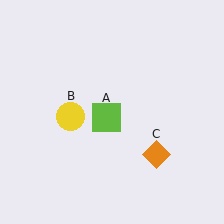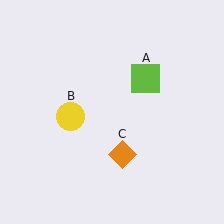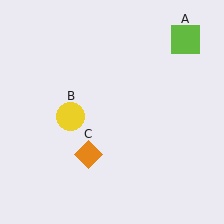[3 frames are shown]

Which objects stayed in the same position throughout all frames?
Yellow circle (object B) remained stationary.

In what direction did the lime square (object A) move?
The lime square (object A) moved up and to the right.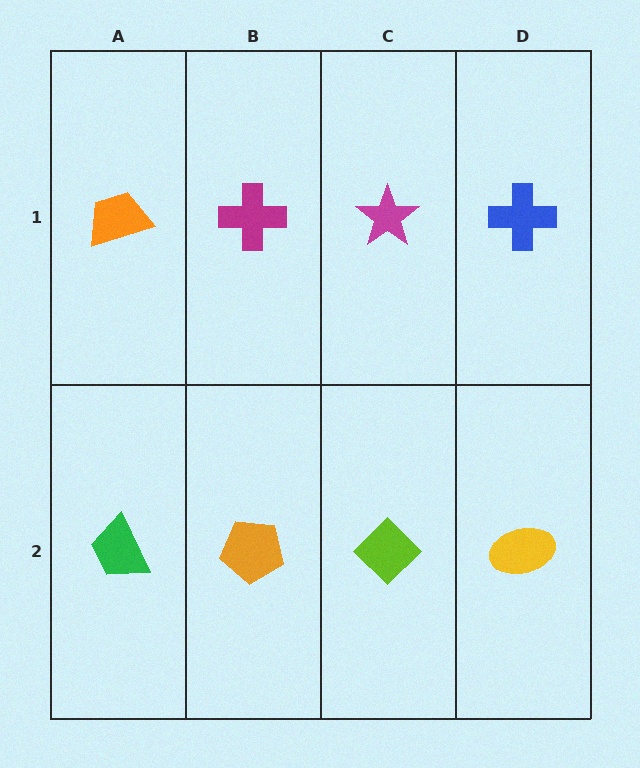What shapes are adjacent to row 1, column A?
A green trapezoid (row 2, column A), a magenta cross (row 1, column B).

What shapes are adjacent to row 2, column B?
A magenta cross (row 1, column B), a green trapezoid (row 2, column A), a lime diamond (row 2, column C).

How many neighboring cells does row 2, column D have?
2.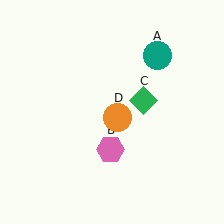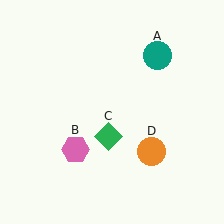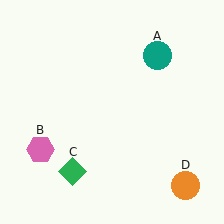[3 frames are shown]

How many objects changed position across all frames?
3 objects changed position: pink hexagon (object B), green diamond (object C), orange circle (object D).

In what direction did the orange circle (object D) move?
The orange circle (object D) moved down and to the right.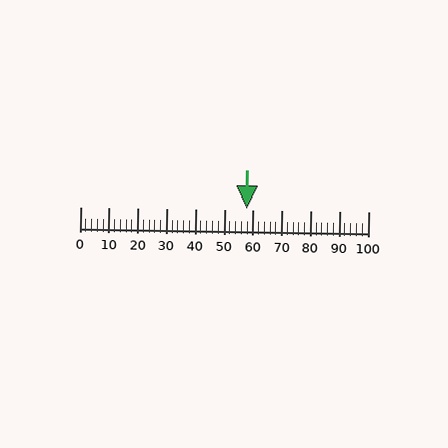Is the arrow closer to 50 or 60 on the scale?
The arrow is closer to 60.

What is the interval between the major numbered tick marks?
The major tick marks are spaced 10 units apart.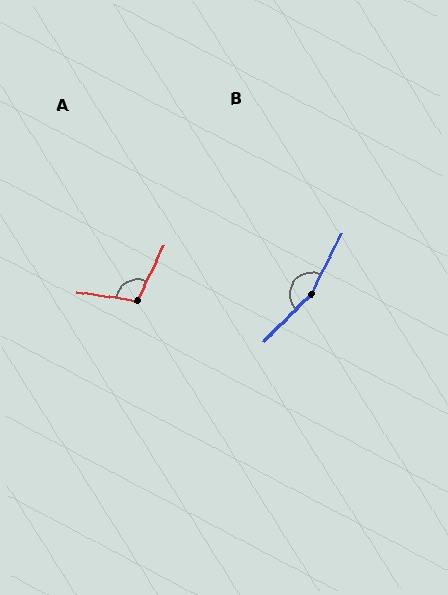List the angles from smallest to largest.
A (108°), B (162°).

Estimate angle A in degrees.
Approximately 108 degrees.